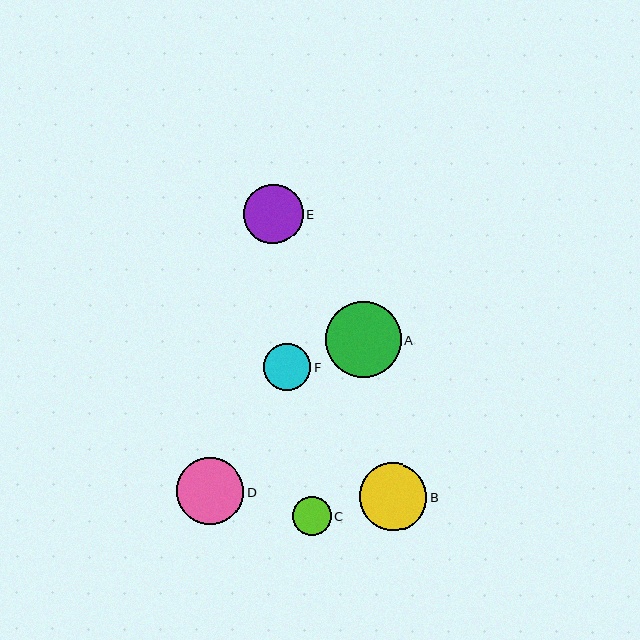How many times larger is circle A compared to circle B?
Circle A is approximately 1.1 times the size of circle B.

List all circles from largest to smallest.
From largest to smallest: A, B, D, E, F, C.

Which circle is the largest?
Circle A is the largest with a size of approximately 76 pixels.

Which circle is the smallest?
Circle C is the smallest with a size of approximately 39 pixels.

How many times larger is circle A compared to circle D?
Circle A is approximately 1.1 times the size of circle D.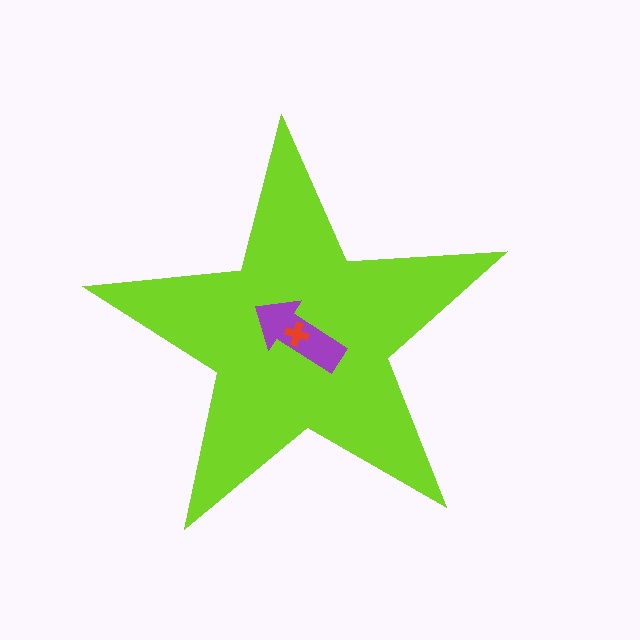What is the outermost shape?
The lime star.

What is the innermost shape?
The red cross.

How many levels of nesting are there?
3.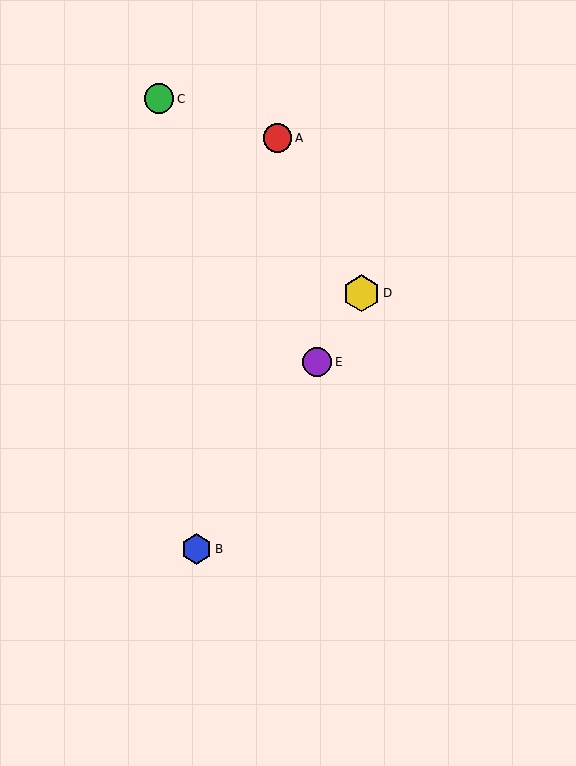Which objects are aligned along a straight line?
Objects B, D, E are aligned along a straight line.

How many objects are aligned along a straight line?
3 objects (B, D, E) are aligned along a straight line.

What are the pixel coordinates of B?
Object B is at (197, 549).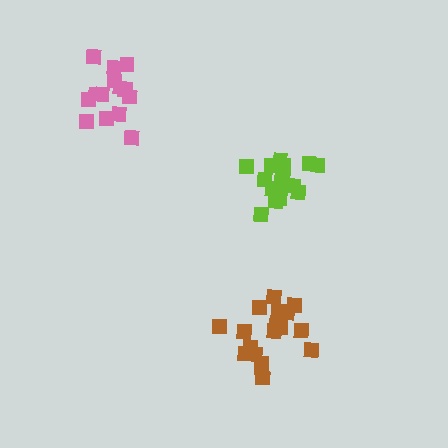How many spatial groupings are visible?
There are 3 spatial groupings.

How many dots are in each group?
Group 1: 16 dots, Group 2: 19 dots, Group 3: 14 dots (49 total).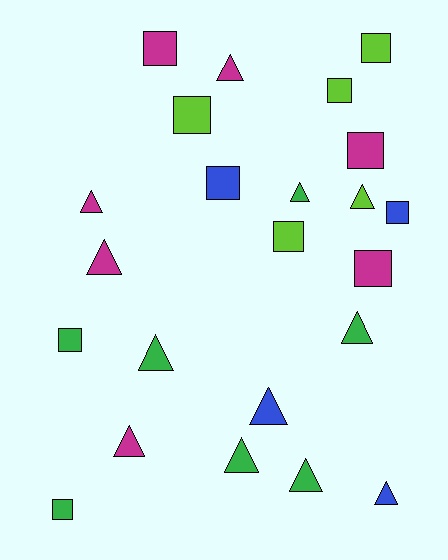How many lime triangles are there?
There is 1 lime triangle.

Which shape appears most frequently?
Triangle, with 12 objects.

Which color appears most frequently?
Magenta, with 7 objects.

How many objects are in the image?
There are 23 objects.